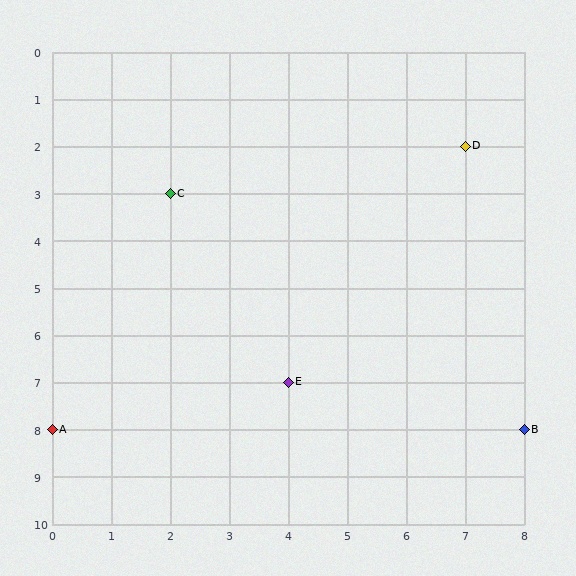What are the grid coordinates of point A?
Point A is at grid coordinates (0, 8).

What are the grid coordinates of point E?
Point E is at grid coordinates (4, 7).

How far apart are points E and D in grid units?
Points E and D are 3 columns and 5 rows apart (about 5.8 grid units diagonally).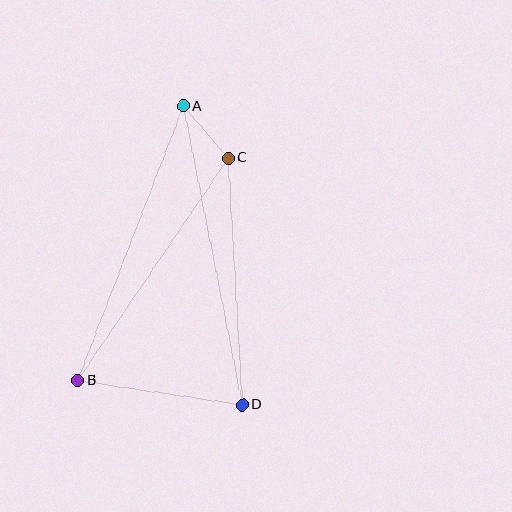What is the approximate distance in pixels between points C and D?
The distance between C and D is approximately 247 pixels.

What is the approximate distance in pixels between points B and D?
The distance between B and D is approximately 166 pixels.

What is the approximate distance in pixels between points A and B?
The distance between A and B is approximately 294 pixels.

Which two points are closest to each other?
Points A and C are closest to each other.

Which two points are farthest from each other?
Points A and D are farthest from each other.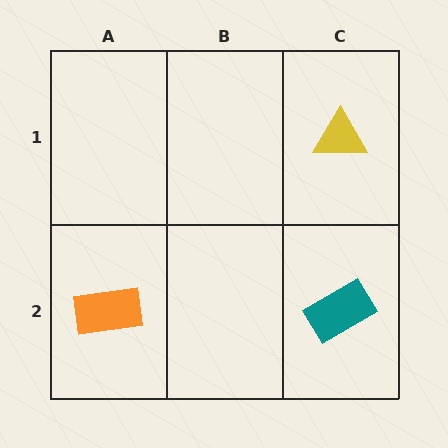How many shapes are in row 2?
2 shapes.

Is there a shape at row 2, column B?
No, that cell is empty.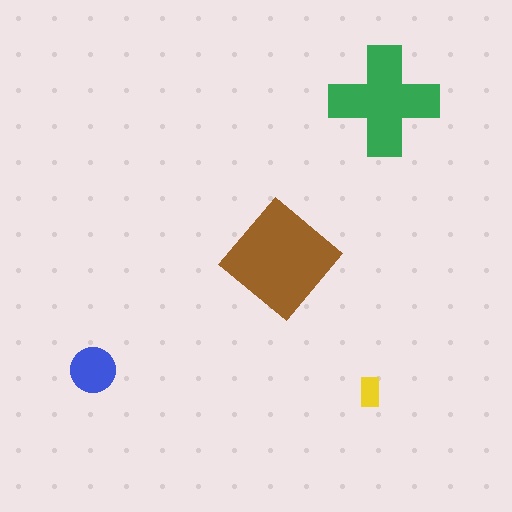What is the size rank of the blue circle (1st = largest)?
3rd.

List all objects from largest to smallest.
The brown diamond, the green cross, the blue circle, the yellow rectangle.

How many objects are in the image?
There are 4 objects in the image.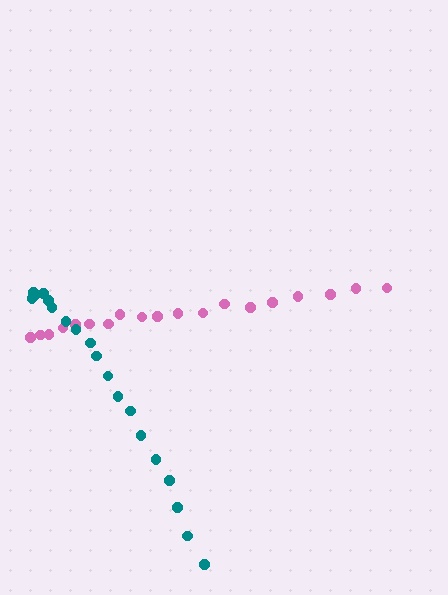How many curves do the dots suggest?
There are 2 distinct paths.